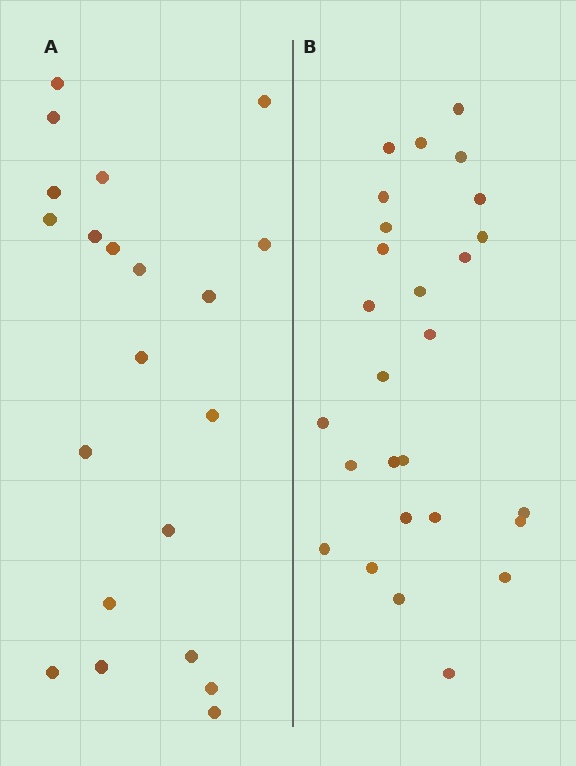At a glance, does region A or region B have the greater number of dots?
Region B (the right region) has more dots.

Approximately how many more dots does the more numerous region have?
Region B has about 6 more dots than region A.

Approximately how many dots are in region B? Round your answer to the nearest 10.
About 30 dots. (The exact count is 27, which rounds to 30.)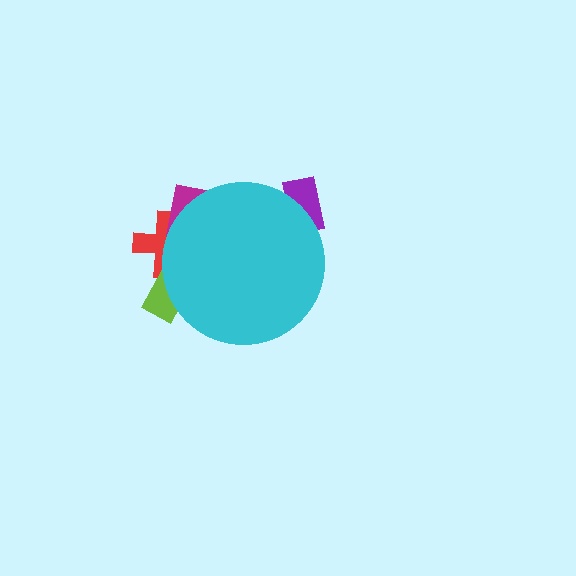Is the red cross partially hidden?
Yes, the red cross is partially hidden behind the cyan circle.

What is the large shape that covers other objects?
A cyan circle.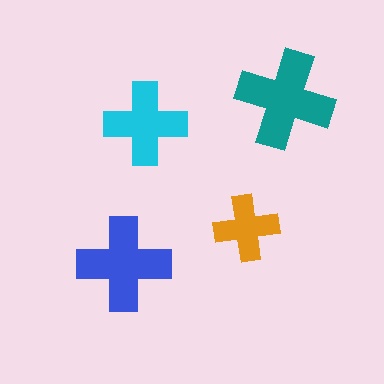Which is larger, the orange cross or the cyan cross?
The cyan one.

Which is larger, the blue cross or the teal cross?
The teal one.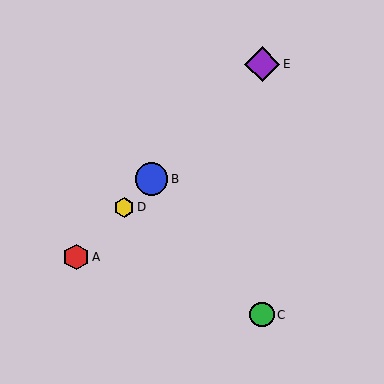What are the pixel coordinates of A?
Object A is at (76, 257).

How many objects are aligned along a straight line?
4 objects (A, B, D, E) are aligned along a straight line.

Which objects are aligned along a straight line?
Objects A, B, D, E are aligned along a straight line.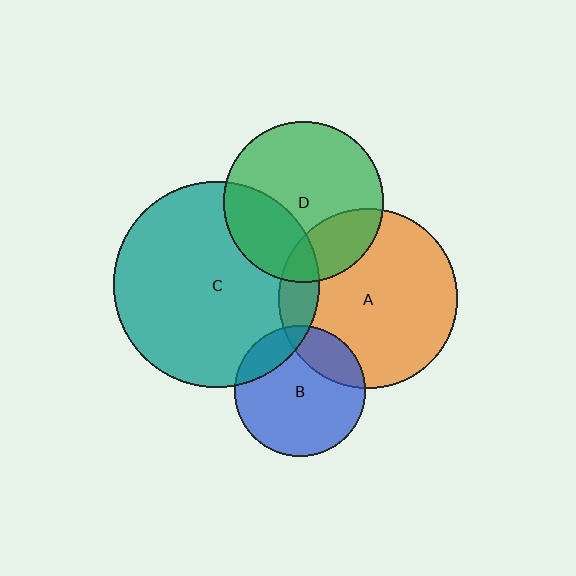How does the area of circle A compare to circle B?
Approximately 1.9 times.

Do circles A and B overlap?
Yes.